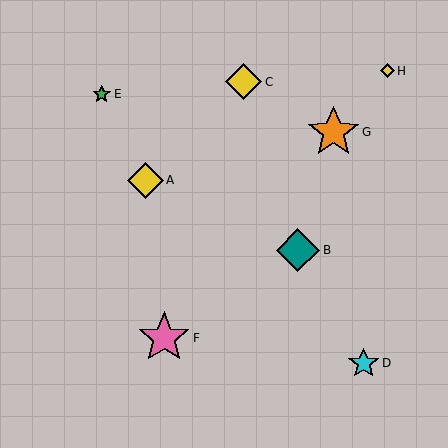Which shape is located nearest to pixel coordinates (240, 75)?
The yellow diamond (labeled C) at (244, 82) is nearest to that location.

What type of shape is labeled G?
Shape G is an orange star.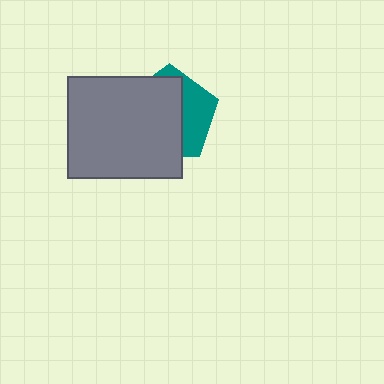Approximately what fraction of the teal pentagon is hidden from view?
Roughly 66% of the teal pentagon is hidden behind the gray rectangle.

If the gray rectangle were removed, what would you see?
You would see the complete teal pentagon.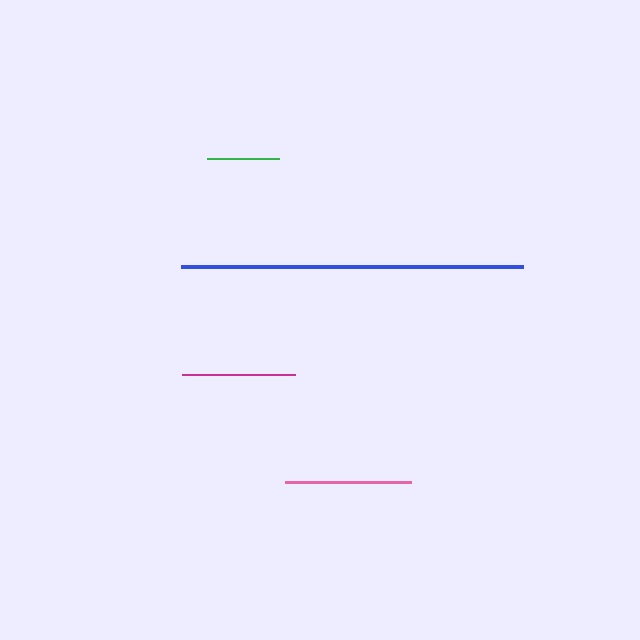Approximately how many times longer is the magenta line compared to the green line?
The magenta line is approximately 1.6 times the length of the green line.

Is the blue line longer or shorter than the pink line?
The blue line is longer than the pink line.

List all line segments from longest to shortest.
From longest to shortest: blue, pink, magenta, green.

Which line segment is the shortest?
The green line is the shortest at approximately 71 pixels.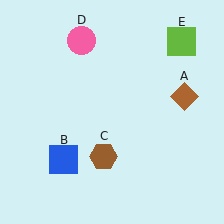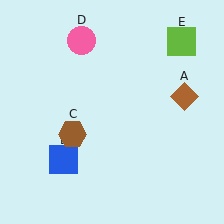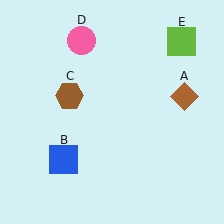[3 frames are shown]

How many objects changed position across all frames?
1 object changed position: brown hexagon (object C).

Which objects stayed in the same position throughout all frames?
Brown diamond (object A) and blue square (object B) and pink circle (object D) and lime square (object E) remained stationary.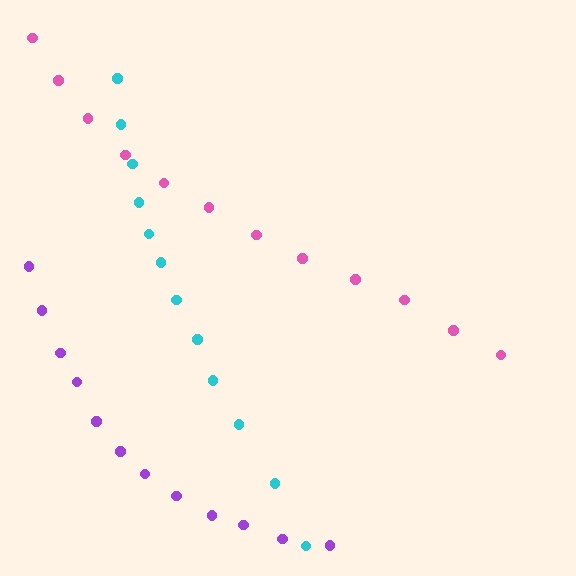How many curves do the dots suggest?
There are 3 distinct paths.